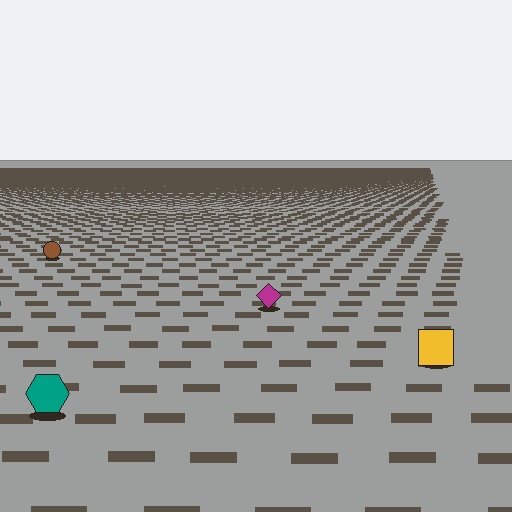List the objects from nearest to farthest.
From nearest to farthest: the teal hexagon, the yellow square, the magenta diamond, the brown circle.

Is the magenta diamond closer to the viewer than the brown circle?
Yes. The magenta diamond is closer — you can tell from the texture gradient: the ground texture is coarser near it.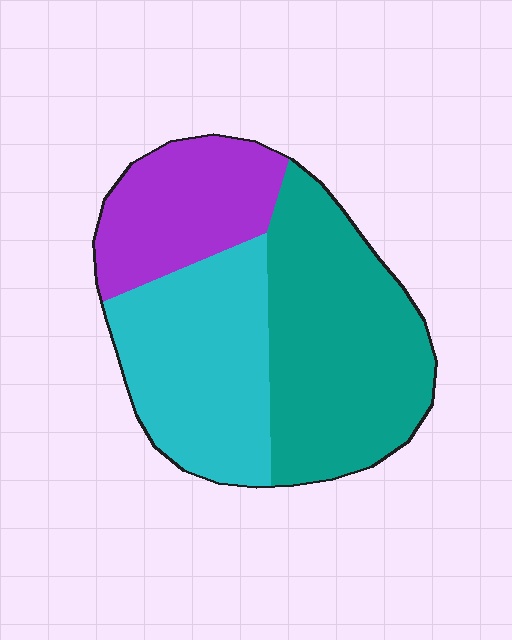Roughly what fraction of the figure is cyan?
Cyan covers 34% of the figure.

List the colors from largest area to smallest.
From largest to smallest: teal, cyan, purple.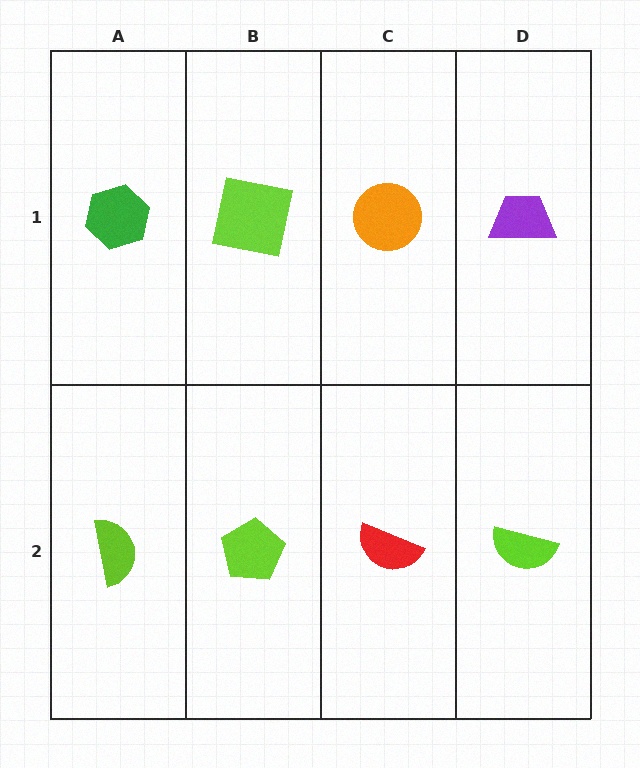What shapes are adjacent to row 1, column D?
A lime semicircle (row 2, column D), an orange circle (row 1, column C).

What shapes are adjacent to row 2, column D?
A purple trapezoid (row 1, column D), a red semicircle (row 2, column C).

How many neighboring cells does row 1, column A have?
2.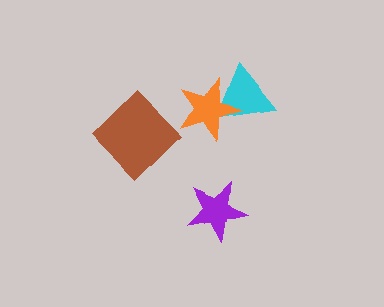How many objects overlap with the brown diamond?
0 objects overlap with the brown diamond.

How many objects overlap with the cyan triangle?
1 object overlaps with the cyan triangle.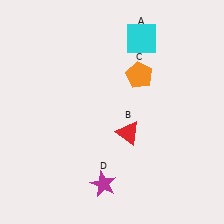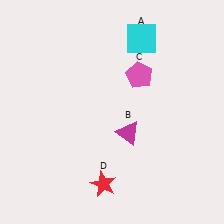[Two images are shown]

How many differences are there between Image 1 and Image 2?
There are 3 differences between the two images.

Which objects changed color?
B changed from red to magenta. C changed from orange to pink. D changed from magenta to red.